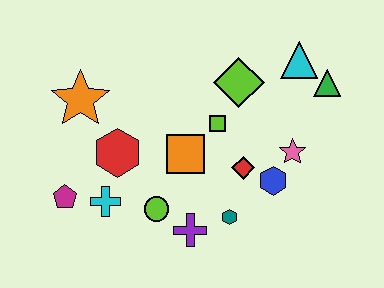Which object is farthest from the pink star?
The magenta pentagon is farthest from the pink star.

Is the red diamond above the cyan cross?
Yes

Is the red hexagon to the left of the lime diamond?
Yes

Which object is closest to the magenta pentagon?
The cyan cross is closest to the magenta pentagon.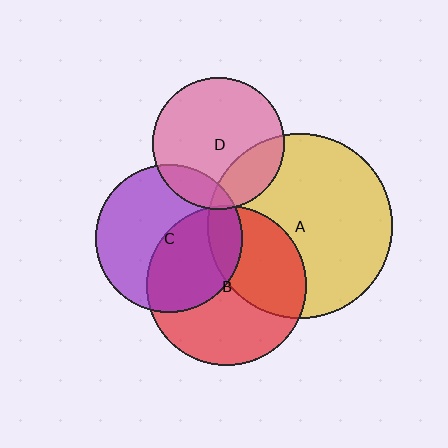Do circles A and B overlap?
Yes.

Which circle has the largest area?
Circle A (yellow).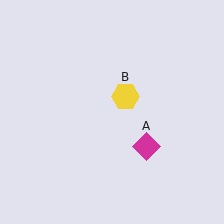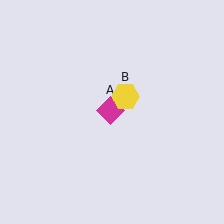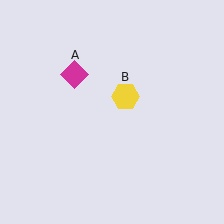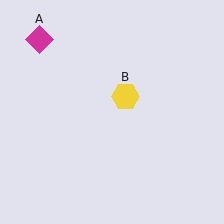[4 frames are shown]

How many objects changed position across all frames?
1 object changed position: magenta diamond (object A).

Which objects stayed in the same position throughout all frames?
Yellow hexagon (object B) remained stationary.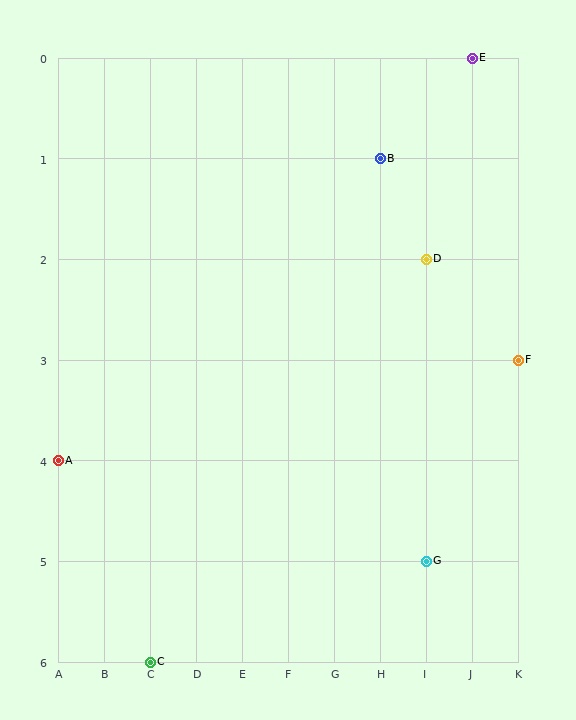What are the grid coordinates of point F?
Point F is at grid coordinates (K, 3).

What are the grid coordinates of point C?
Point C is at grid coordinates (C, 6).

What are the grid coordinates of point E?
Point E is at grid coordinates (J, 0).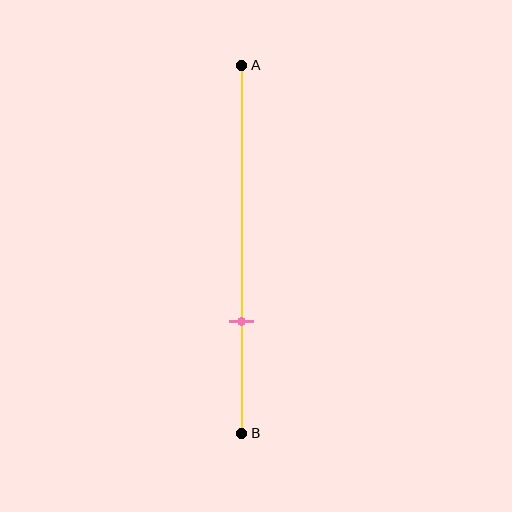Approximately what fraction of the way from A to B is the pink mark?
The pink mark is approximately 70% of the way from A to B.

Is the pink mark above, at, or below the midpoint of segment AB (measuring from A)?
The pink mark is below the midpoint of segment AB.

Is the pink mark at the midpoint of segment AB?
No, the mark is at about 70% from A, not at the 50% midpoint.